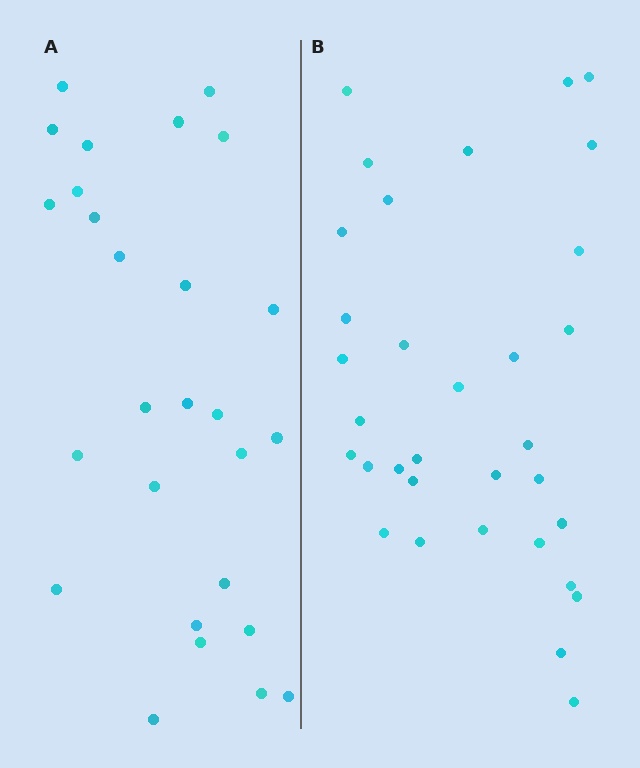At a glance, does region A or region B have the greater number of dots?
Region B (the right region) has more dots.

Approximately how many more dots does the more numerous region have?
Region B has about 6 more dots than region A.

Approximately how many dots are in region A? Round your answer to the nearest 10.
About 30 dots. (The exact count is 27, which rounds to 30.)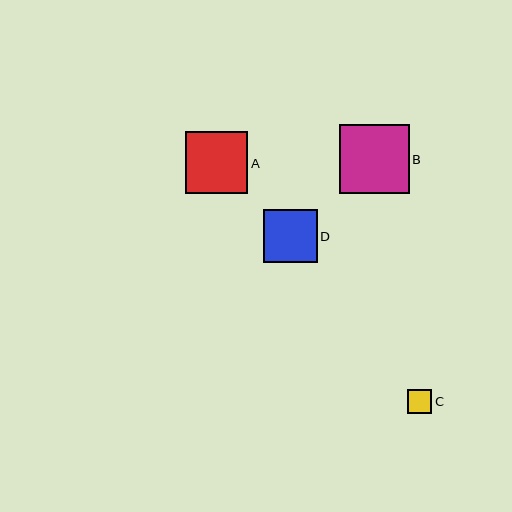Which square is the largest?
Square B is the largest with a size of approximately 70 pixels.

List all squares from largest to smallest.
From largest to smallest: B, A, D, C.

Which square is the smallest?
Square C is the smallest with a size of approximately 24 pixels.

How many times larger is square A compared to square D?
Square A is approximately 1.2 times the size of square D.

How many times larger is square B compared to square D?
Square B is approximately 1.3 times the size of square D.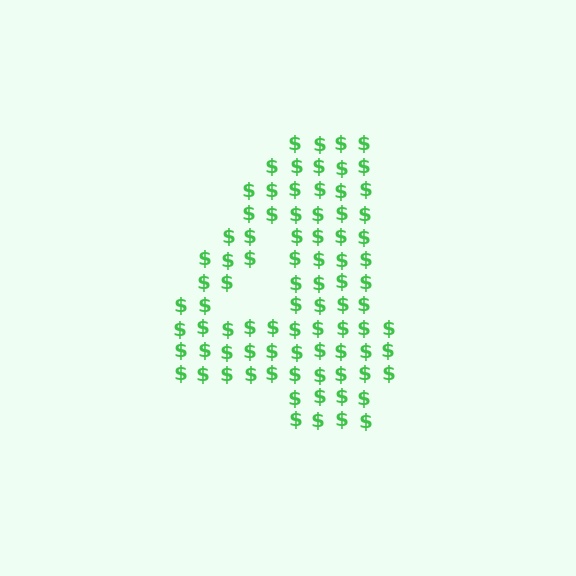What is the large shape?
The large shape is the digit 4.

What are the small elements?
The small elements are dollar signs.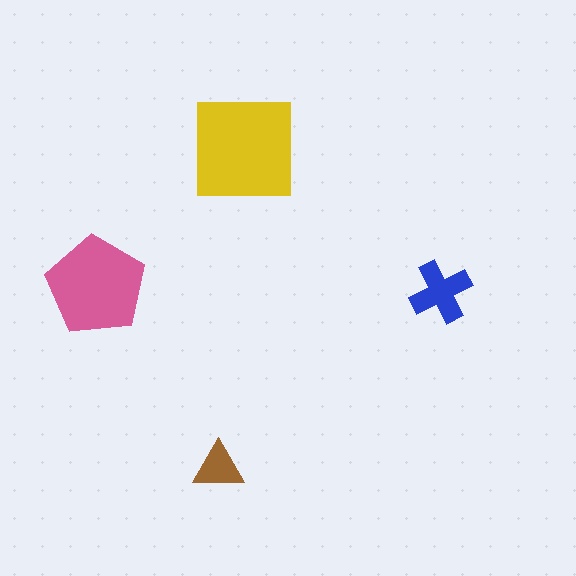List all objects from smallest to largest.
The brown triangle, the blue cross, the pink pentagon, the yellow square.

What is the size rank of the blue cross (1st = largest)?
3rd.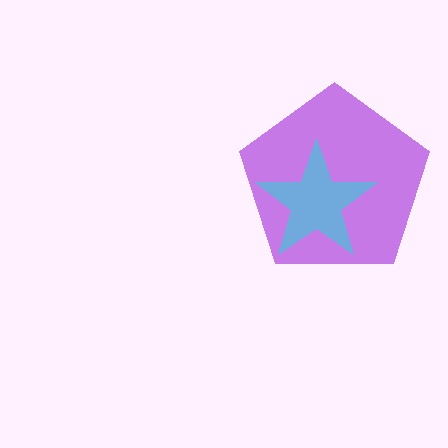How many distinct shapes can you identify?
There are 2 distinct shapes: a purple pentagon, a cyan star.